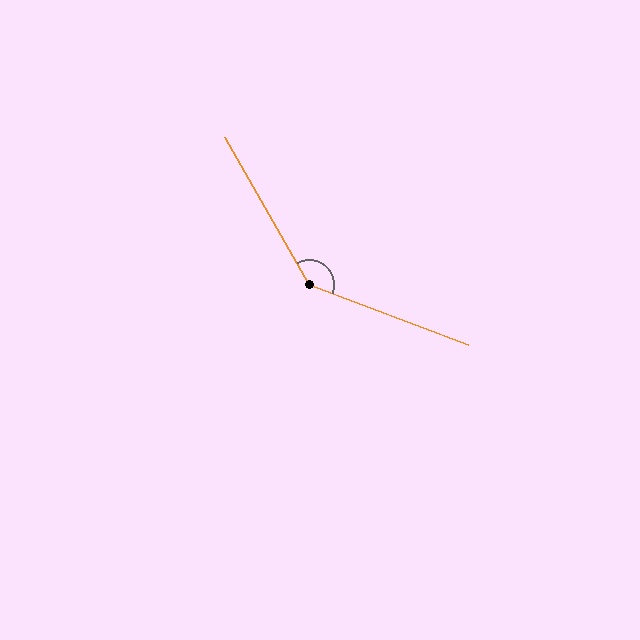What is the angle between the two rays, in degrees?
Approximately 140 degrees.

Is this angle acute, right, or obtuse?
It is obtuse.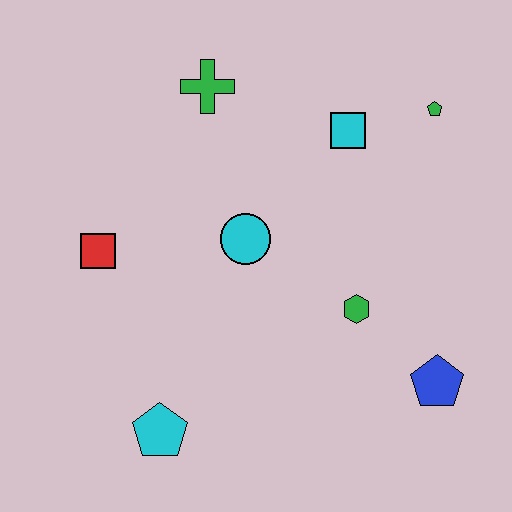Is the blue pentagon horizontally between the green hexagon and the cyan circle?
No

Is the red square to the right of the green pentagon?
No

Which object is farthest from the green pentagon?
The cyan pentagon is farthest from the green pentagon.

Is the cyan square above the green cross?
No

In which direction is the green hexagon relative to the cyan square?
The green hexagon is below the cyan square.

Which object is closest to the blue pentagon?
The green hexagon is closest to the blue pentagon.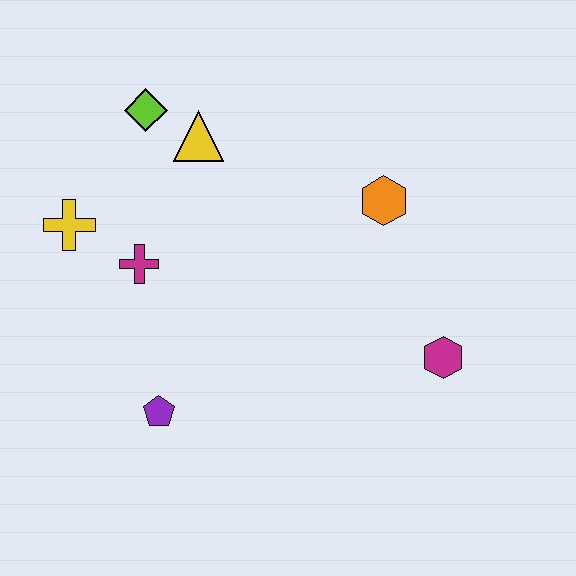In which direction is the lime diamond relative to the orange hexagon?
The lime diamond is to the left of the orange hexagon.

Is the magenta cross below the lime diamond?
Yes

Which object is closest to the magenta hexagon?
The orange hexagon is closest to the magenta hexagon.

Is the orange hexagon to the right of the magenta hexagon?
No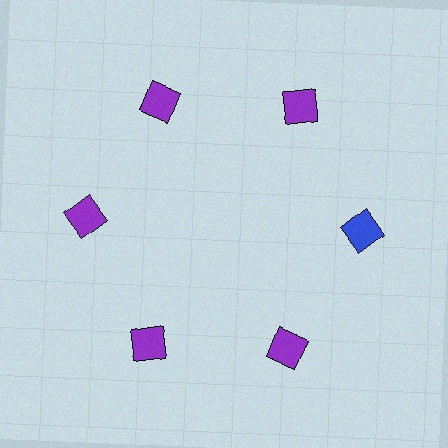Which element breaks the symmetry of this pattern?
The blue diamond at roughly the 3 o'clock position breaks the symmetry. All other shapes are purple diamonds.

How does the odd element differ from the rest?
It has a different color: blue instead of purple.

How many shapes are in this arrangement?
There are 6 shapes arranged in a ring pattern.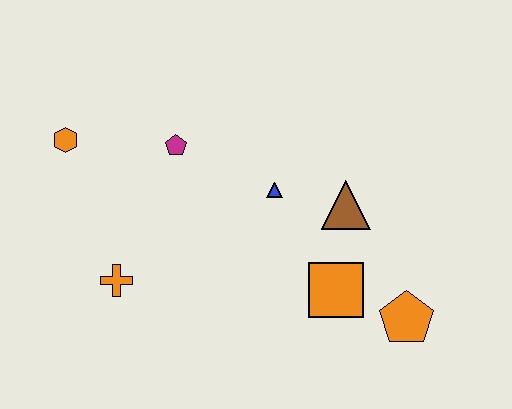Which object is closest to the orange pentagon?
The orange square is closest to the orange pentagon.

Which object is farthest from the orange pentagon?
The orange hexagon is farthest from the orange pentagon.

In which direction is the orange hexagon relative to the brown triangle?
The orange hexagon is to the left of the brown triangle.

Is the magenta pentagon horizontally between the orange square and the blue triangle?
No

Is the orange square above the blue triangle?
No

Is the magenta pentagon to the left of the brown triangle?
Yes